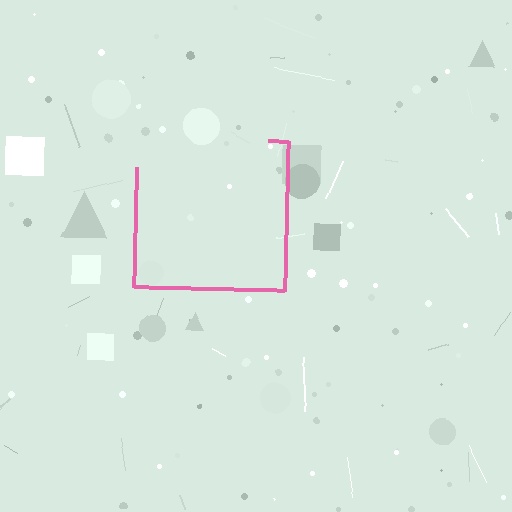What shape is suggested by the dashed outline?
The dashed outline suggests a square.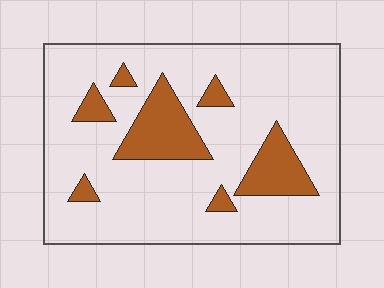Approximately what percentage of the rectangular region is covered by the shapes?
Approximately 20%.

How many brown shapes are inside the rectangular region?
7.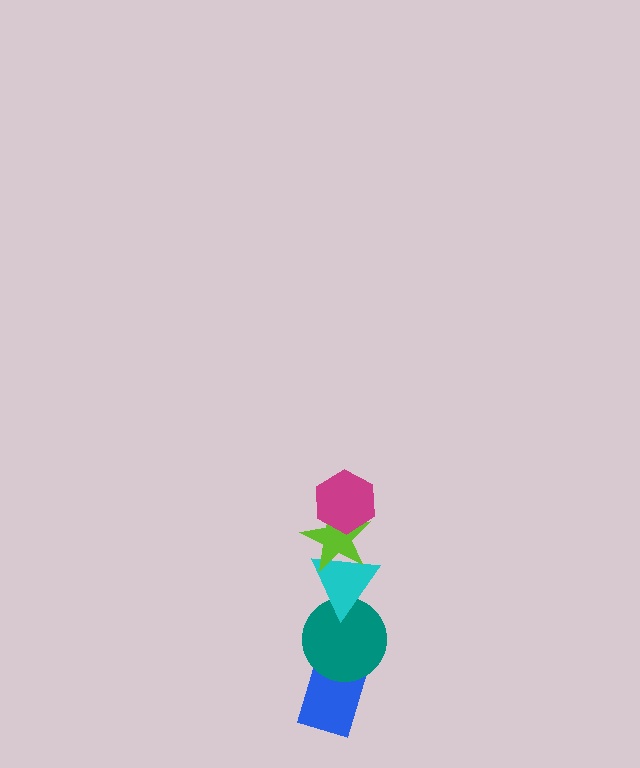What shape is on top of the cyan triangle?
The lime star is on top of the cyan triangle.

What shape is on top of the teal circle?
The cyan triangle is on top of the teal circle.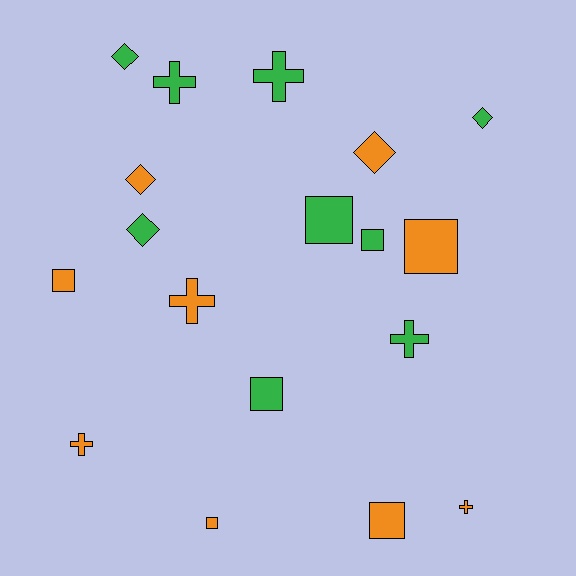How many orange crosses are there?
There are 3 orange crosses.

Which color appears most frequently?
Green, with 9 objects.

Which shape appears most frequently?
Square, with 7 objects.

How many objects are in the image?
There are 18 objects.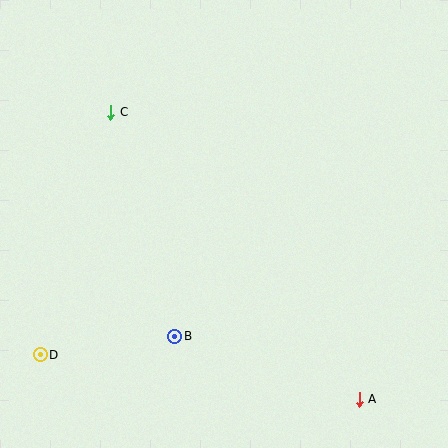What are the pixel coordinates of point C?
Point C is at (111, 112).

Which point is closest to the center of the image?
Point B at (175, 336) is closest to the center.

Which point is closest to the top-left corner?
Point C is closest to the top-left corner.